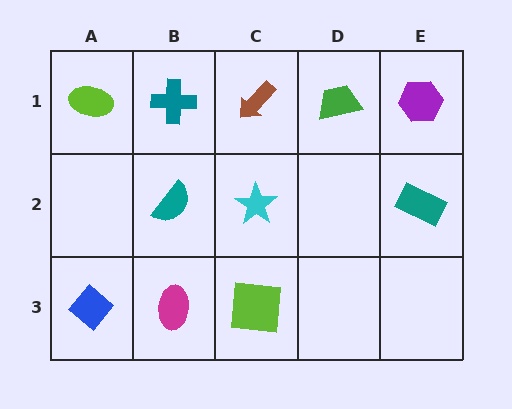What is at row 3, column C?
A lime square.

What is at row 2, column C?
A cyan star.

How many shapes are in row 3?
3 shapes.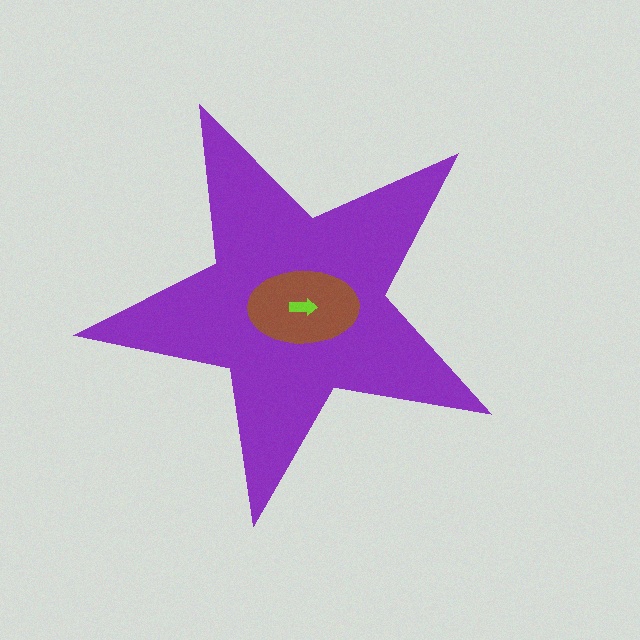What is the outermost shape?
The purple star.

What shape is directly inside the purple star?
The brown ellipse.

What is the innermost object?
The lime arrow.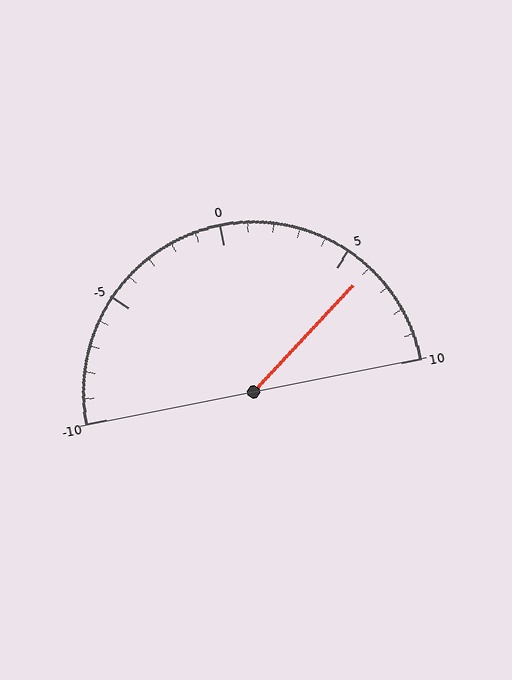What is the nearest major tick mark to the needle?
The nearest major tick mark is 5.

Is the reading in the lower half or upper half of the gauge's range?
The reading is in the upper half of the range (-10 to 10).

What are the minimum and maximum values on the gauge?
The gauge ranges from -10 to 10.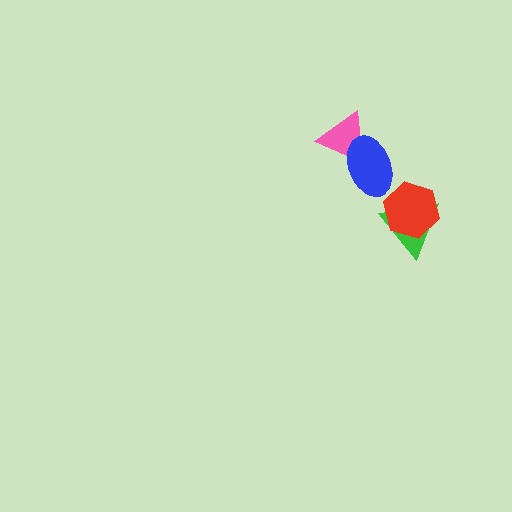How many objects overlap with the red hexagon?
1 object overlaps with the red hexagon.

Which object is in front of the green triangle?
The red hexagon is in front of the green triangle.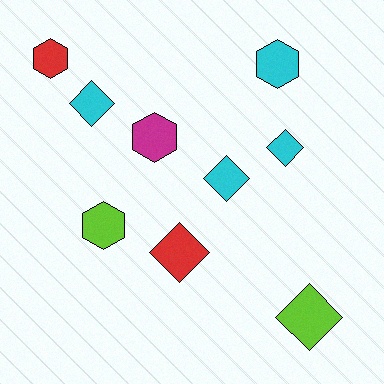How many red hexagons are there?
There is 1 red hexagon.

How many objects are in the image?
There are 9 objects.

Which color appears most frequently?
Cyan, with 4 objects.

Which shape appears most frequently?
Diamond, with 5 objects.